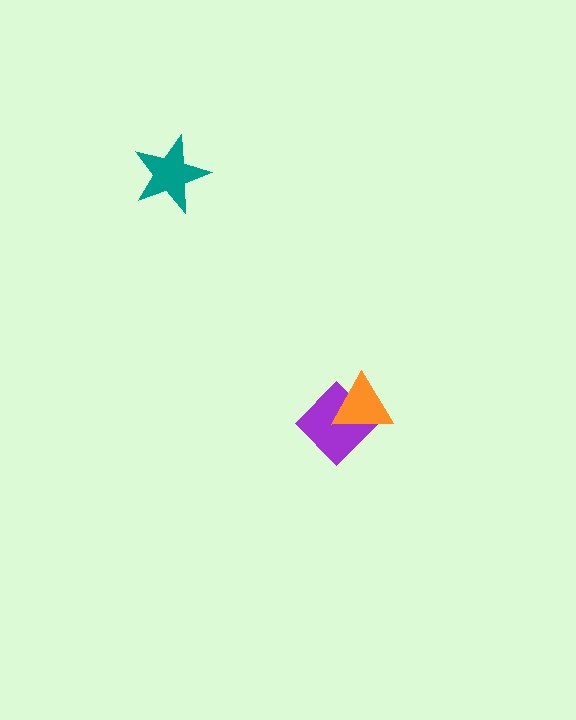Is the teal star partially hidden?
No, no other shape covers it.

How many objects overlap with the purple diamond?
1 object overlaps with the purple diamond.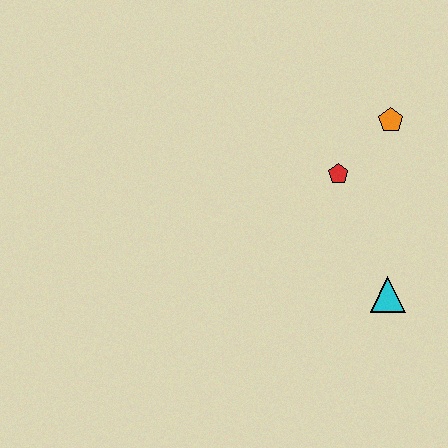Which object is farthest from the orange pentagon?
The cyan triangle is farthest from the orange pentagon.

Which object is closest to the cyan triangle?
The red pentagon is closest to the cyan triangle.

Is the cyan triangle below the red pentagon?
Yes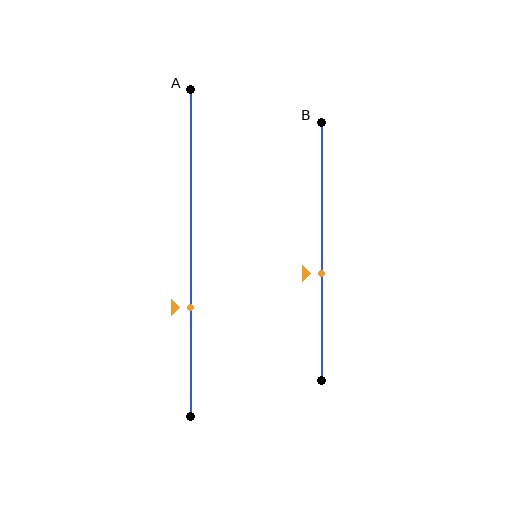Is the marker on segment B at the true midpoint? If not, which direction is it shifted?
No, the marker on segment B is shifted downward by about 8% of the segment length.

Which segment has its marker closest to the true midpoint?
Segment B has its marker closest to the true midpoint.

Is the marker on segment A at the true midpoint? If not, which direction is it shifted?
No, the marker on segment A is shifted downward by about 16% of the segment length.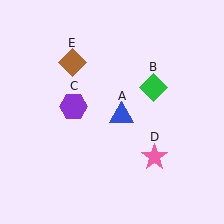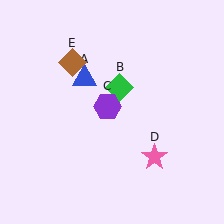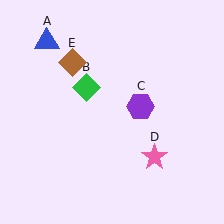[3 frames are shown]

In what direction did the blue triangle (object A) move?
The blue triangle (object A) moved up and to the left.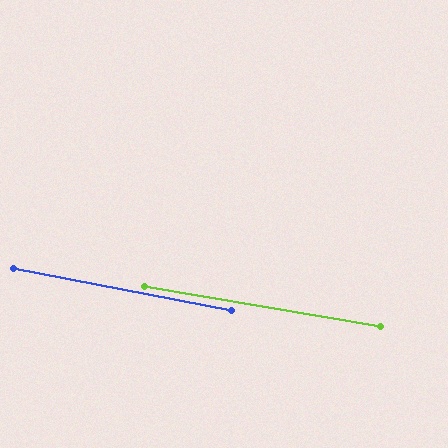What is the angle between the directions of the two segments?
Approximately 1 degree.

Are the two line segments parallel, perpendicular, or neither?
Parallel — their directions differ by only 1.1°.